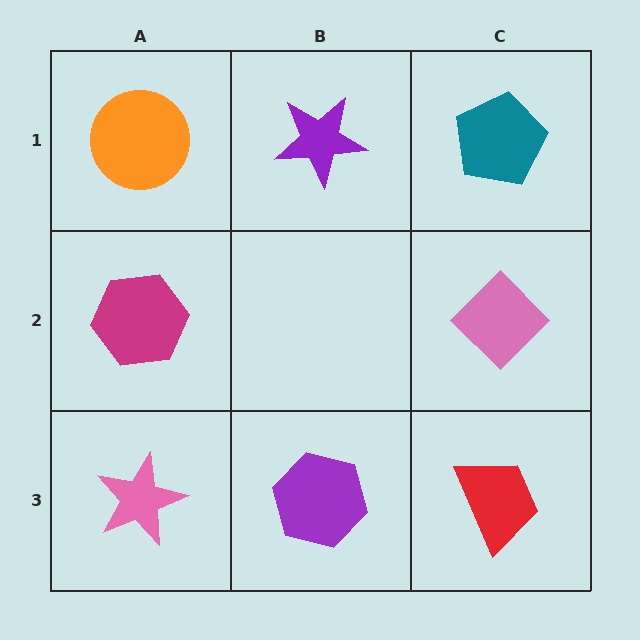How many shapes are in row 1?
3 shapes.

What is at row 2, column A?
A magenta hexagon.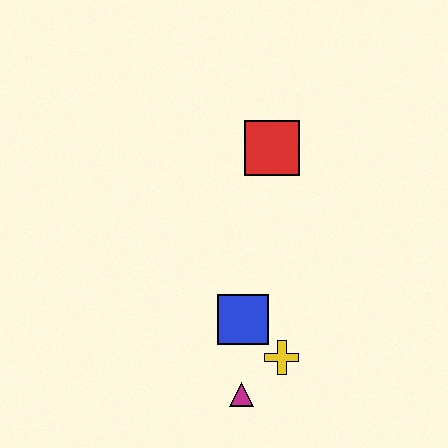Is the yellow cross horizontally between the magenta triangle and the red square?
No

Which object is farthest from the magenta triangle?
The red square is farthest from the magenta triangle.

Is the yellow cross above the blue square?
No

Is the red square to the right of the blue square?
Yes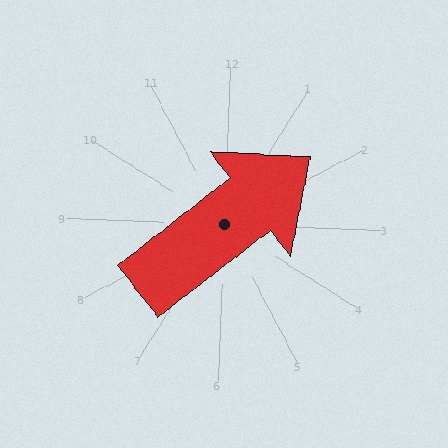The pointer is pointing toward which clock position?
Roughly 2 o'clock.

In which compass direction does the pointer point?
Northeast.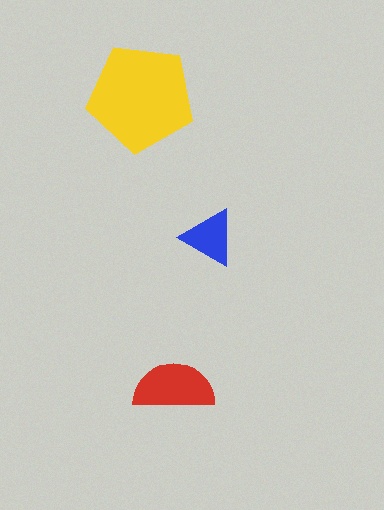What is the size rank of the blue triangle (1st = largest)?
3rd.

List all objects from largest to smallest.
The yellow pentagon, the red semicircle, the blue triangle.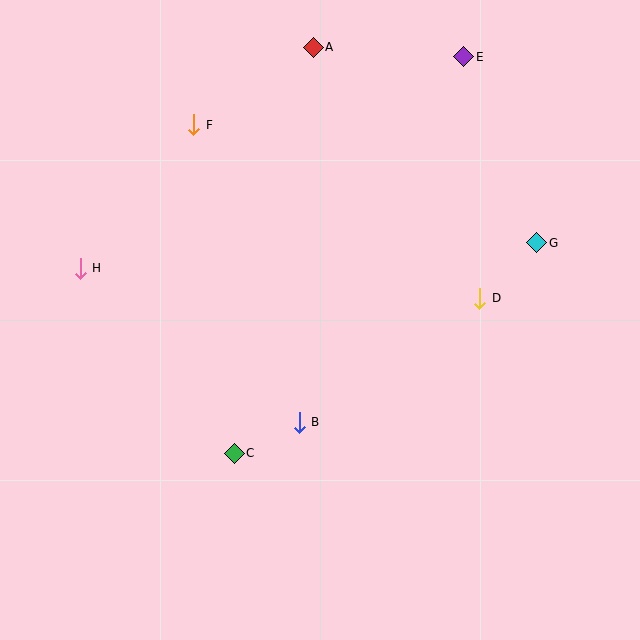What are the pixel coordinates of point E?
Point E is at (464, 57).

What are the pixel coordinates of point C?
Point C is at (234, 453).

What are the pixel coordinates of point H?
Point H is at (80, 268).